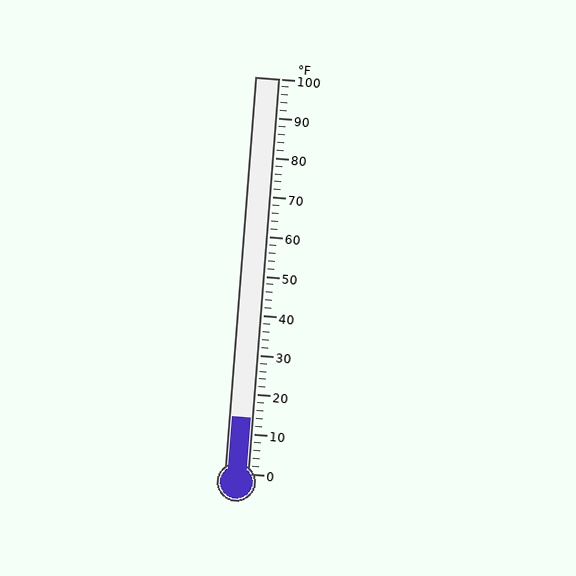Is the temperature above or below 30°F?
The temperature is below 30°F.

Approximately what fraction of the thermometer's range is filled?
The thermometer is filled to approximately 15% of its range.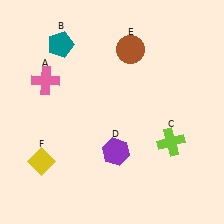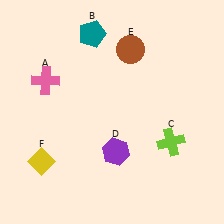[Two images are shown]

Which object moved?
The teal pentagon (B) moved right.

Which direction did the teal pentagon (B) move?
The teal pentagon (B) moved right.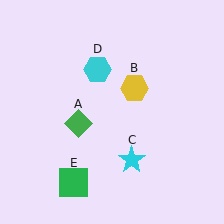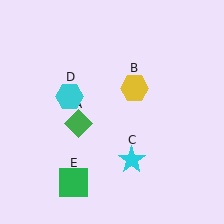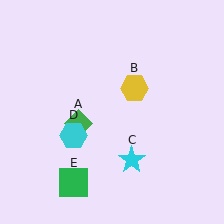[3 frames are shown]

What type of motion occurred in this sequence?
The cyan hexagon (object D) rotated counterclockwise around the center of the scene.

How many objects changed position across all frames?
1 object changed position: cyan hexagon (object D).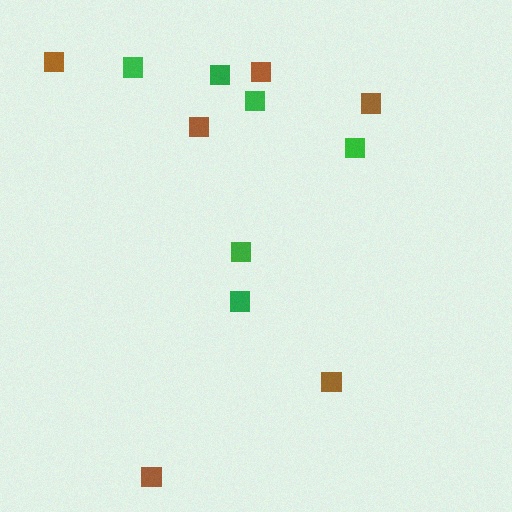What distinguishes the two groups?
There are 2 groups: one group of green squares (6) and one group of brown squares (6).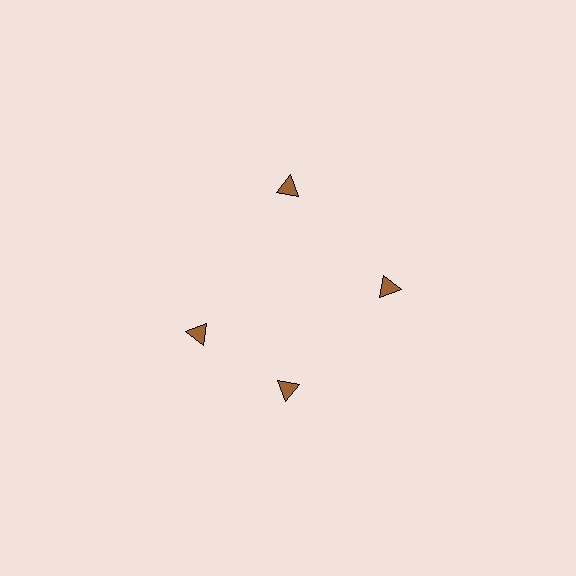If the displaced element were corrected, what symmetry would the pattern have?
It would have 4-fold rotational symmetry — the pattern would map onto itself every 90 degrees.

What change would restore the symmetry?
The symmetry would be restored by rotating it back into even spacing with its neighbors so that all 4 triangles sit at equal angles and equal distance from the center.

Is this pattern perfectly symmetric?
No. The 4 brown triangles are arranged in a ring, but one element near the 9 o'clock position is rotated out of alignment along the ring, breaking the 4-fold rotational symmetry.